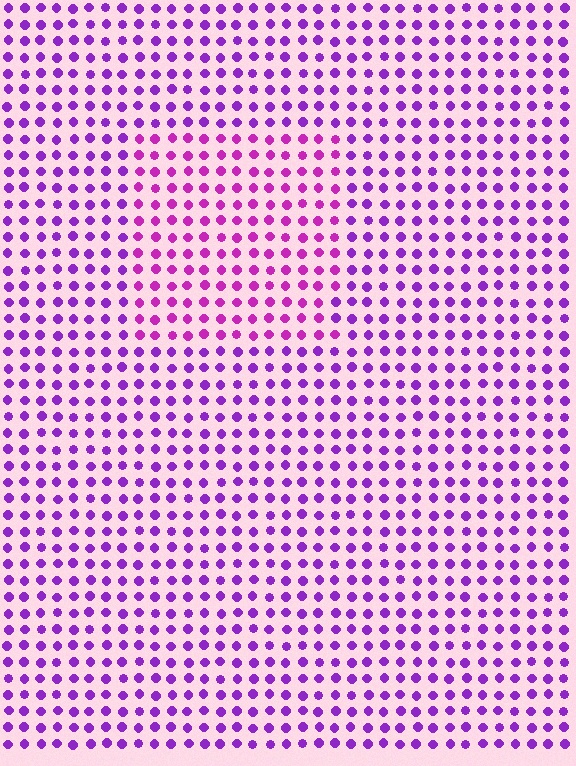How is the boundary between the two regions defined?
The boundary is defined purely by a slight shift in hue (about 26 degrees). Spacing, size, and orientation are identical on both sides.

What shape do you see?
I see a rectangle.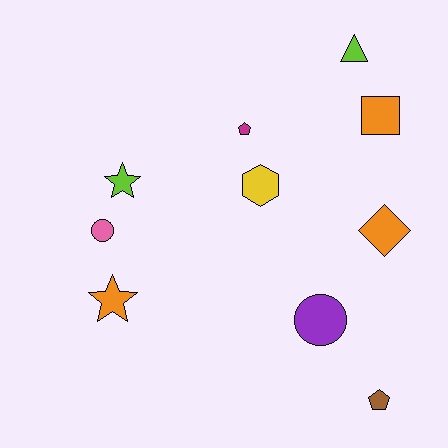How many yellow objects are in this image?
There is 1 yellow object.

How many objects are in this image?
There are 10 objects.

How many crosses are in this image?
There are no crosses.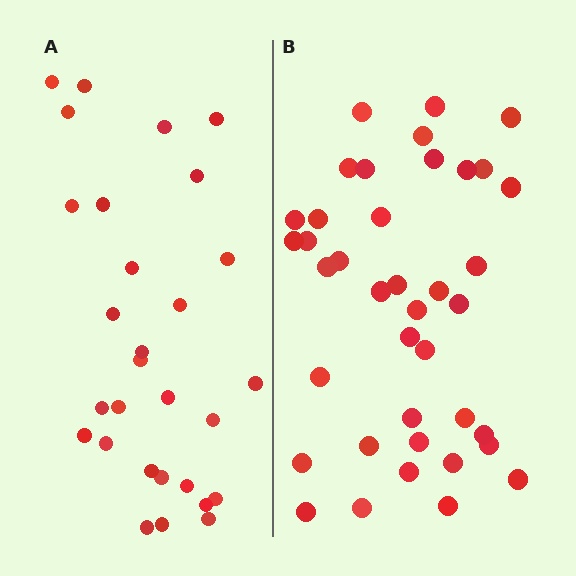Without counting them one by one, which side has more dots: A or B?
Region B (the right region) has more dots.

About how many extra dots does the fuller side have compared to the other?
Region B has roughly 10 or so more dots than region A.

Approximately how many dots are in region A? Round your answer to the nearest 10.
About 30 dots. (The exact count is 29, which rounds to 30.)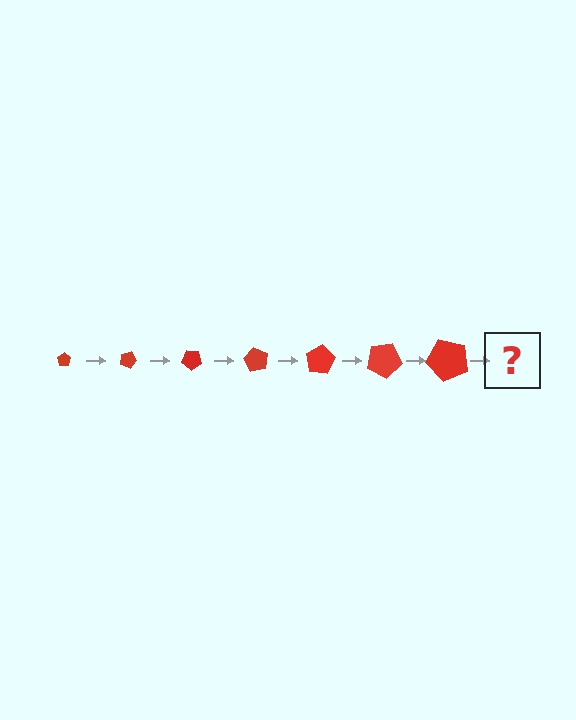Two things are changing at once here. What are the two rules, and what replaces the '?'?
The two rules are that the pentagon grows larger each step and it rotates 20 degrees each step. The '?' should be a pentagon, larger than the previous one and rotated 140 degrees from the start.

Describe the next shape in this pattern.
It should be a pentagon, larger than the previous one and rotated 140 degrees from the start.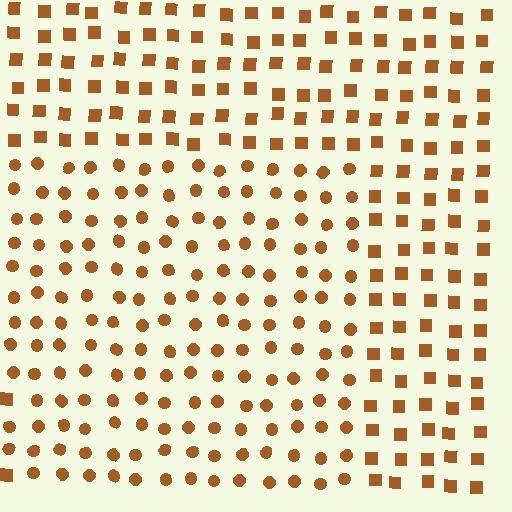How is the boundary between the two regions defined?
The boundary is defined by a change in element shape: circles inside vs. squares outside. All elements share the same color and spacing.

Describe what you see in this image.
The image is filled with small brown elements arranged in a uniform grid. A rectangle-shaped region contains circles, while the surrounding area contains squares. The boundary is defined purely by the change in element shape.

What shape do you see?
I see a rectangle.